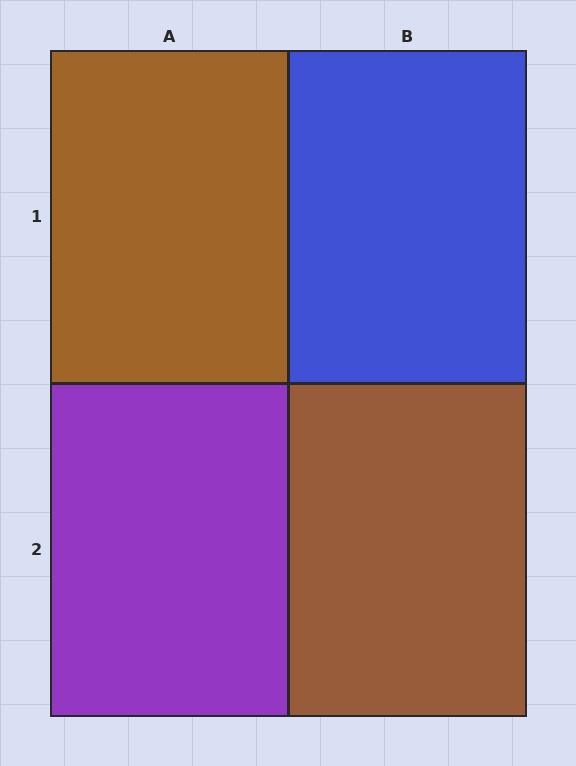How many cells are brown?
2 cells are brown.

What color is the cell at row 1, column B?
Blue.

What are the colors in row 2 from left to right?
Purple, brown.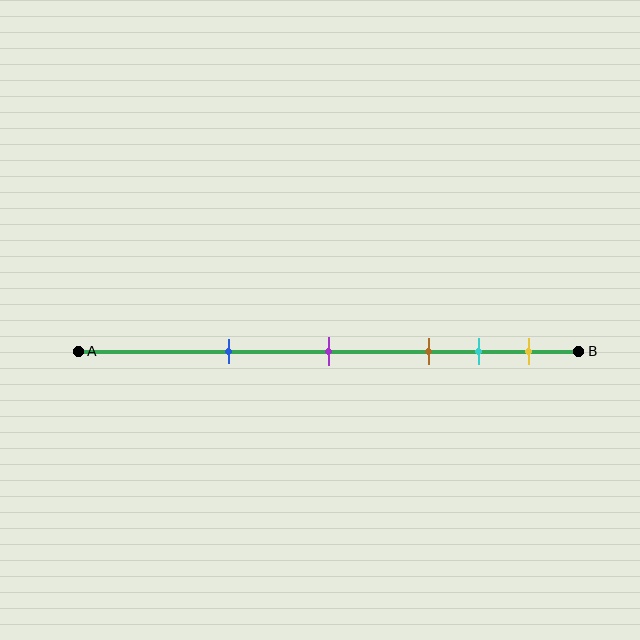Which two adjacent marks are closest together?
The cyan and yellow marks are the closest adjacent pair.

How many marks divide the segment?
There are 5 marks dividing the segment.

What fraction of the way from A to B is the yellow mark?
The yellow mark is approximately 90% (0.9) of the way from A to B.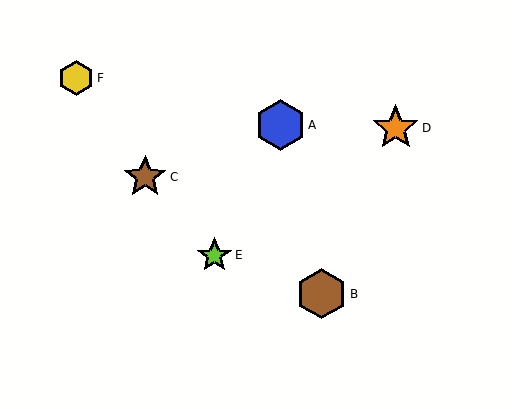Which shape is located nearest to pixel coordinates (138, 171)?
The brown star (labeled C) at (145, 177) is nearest to that location.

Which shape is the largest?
The blue hexagon (labeled A) is the largest.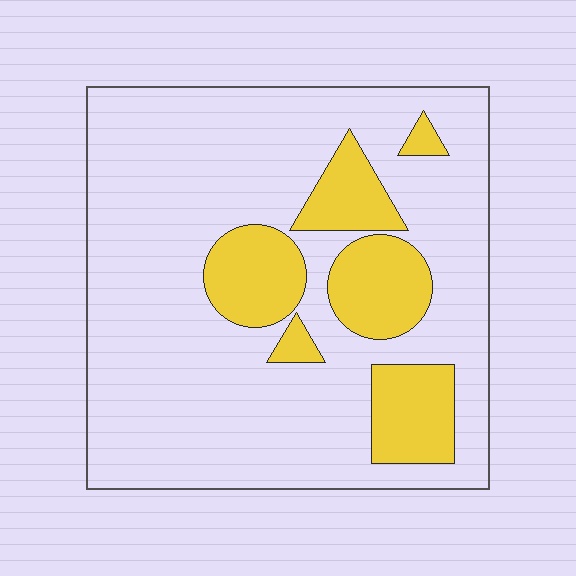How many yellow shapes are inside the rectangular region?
6.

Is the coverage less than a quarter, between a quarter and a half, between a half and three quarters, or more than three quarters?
Less than a quarter.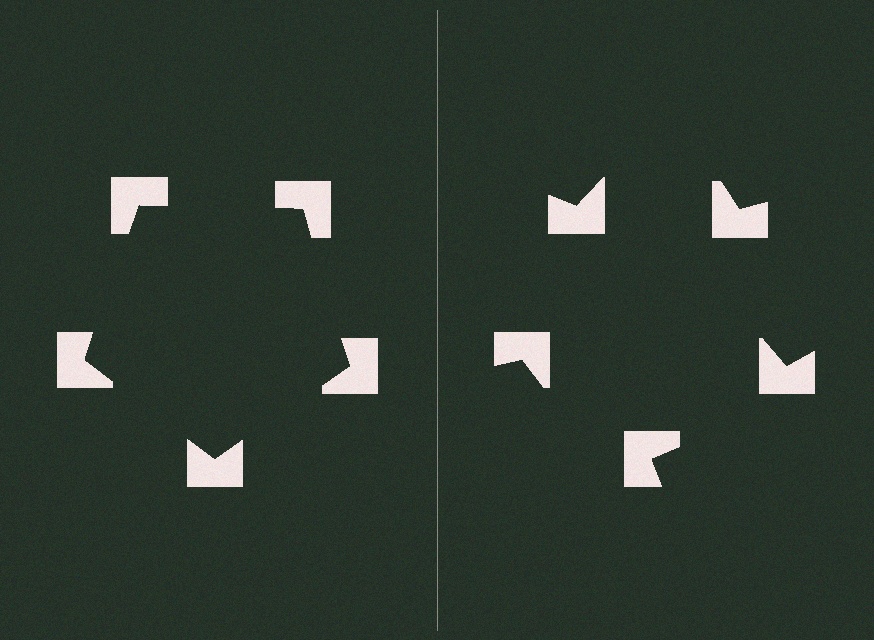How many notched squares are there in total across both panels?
10 — 5 on each side.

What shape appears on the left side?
An illusory pentagon.